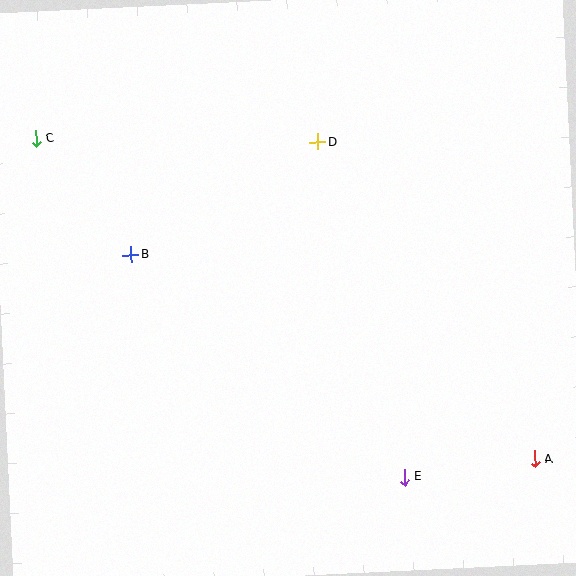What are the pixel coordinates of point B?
Point B is at (131, 255).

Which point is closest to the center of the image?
Point D at (318, 142) is closest to the center.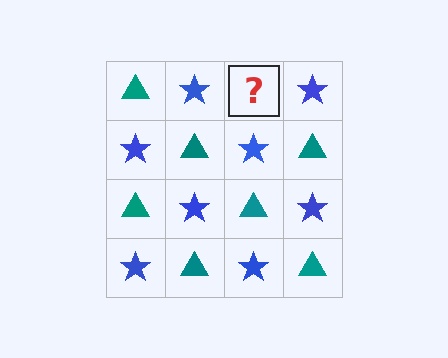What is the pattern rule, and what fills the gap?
The rule is that it alternates teal triangle and blue star in a checkerboard pattern. The gap should be filled with a teal triangle.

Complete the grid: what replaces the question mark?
The question mark should be replaced with a teal triangle.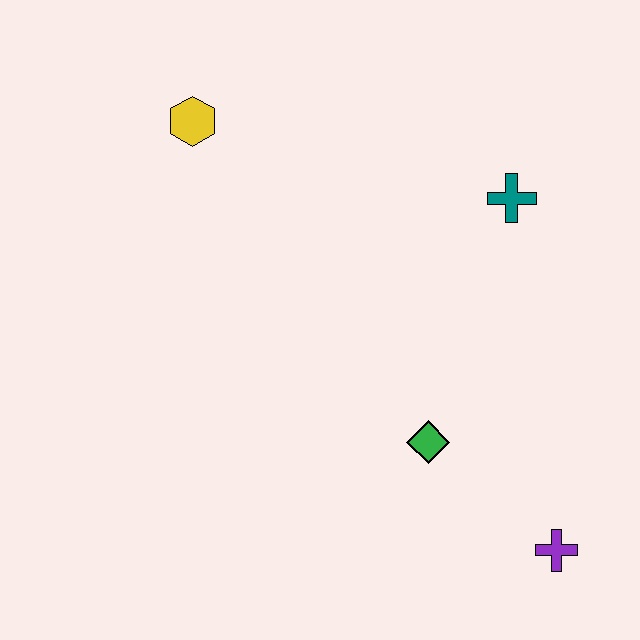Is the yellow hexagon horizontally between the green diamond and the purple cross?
No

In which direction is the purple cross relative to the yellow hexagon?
The purple cross is below the yellow hexagon.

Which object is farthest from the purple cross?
The yellow hexagon is farthest from the purple cross.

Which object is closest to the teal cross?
The green diamond is closest to the teal cross.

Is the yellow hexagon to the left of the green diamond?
Yes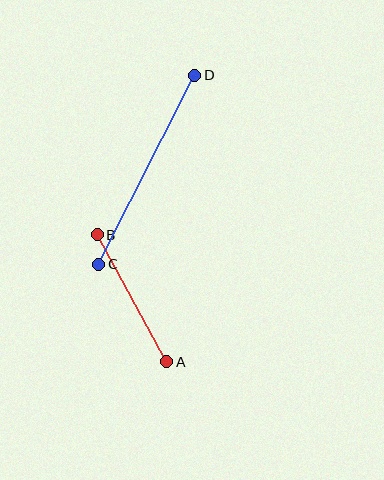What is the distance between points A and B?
The distance is approximately 145 pixels.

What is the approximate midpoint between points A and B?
The midpoint is at approximately (132, 298) pixels.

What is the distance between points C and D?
The distance is approximately 212 pixels.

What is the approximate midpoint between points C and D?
The midpoint is at approximately (147, 170) pixels.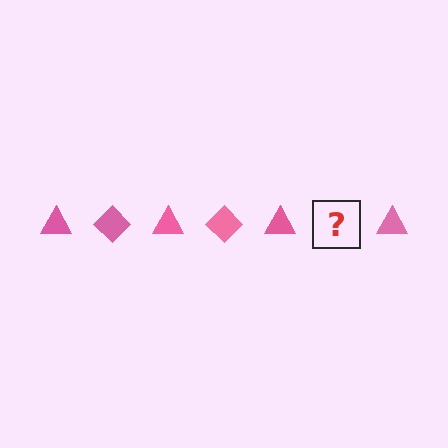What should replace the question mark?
The question mark should be replaced with a pink diamond.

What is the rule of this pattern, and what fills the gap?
The rule is that the pattern cycles through triangle, diamond shapes in pink. The gap should be filled with a pink diamond.